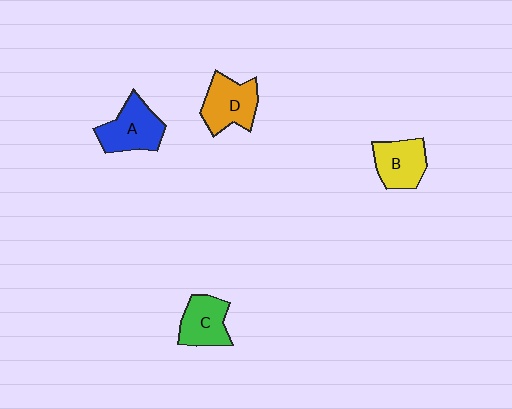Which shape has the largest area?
Shape D (orange).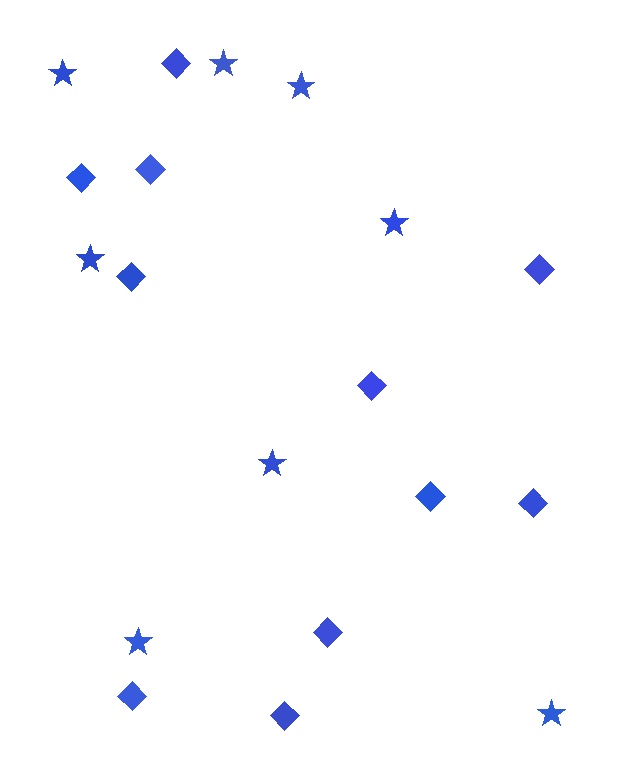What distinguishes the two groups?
There are 2 groups: one group of stars (8) and one group of diamonds (11).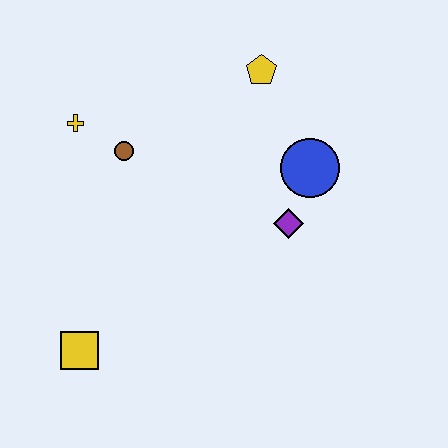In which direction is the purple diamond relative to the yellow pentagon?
The purple diamond is below the yellow pentagon.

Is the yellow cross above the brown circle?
Yes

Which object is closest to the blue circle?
The purple diamond is closest to the blue circle.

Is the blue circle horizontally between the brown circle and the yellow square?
No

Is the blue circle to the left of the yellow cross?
No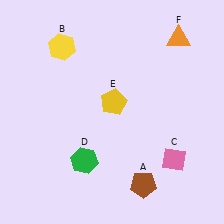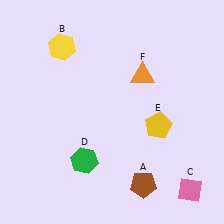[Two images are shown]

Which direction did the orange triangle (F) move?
The orange triangle (F) moved down.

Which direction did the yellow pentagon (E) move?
The yellow pentagon (E) moved right.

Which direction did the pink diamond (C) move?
The pink diamond (C) moved down.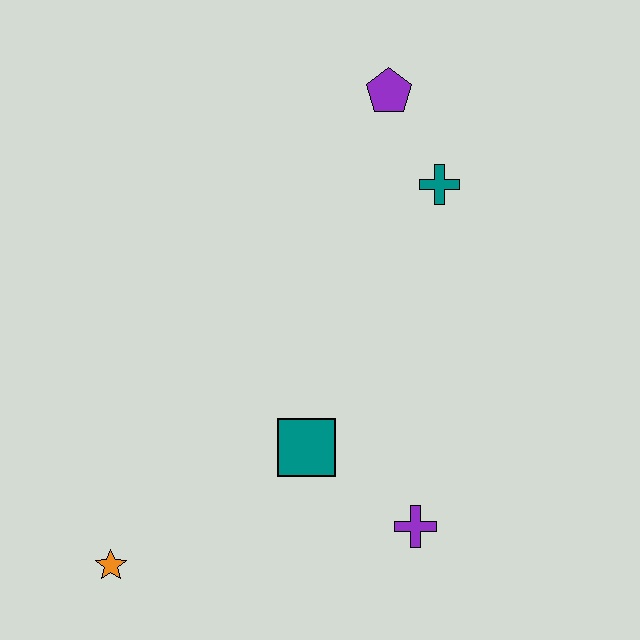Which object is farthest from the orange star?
The purple pentagon is farthest from the orange star.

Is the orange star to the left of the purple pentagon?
Yes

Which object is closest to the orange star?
The teal square is closest to the orange star.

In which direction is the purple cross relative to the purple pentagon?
The purple cross is below the purple pentagon.